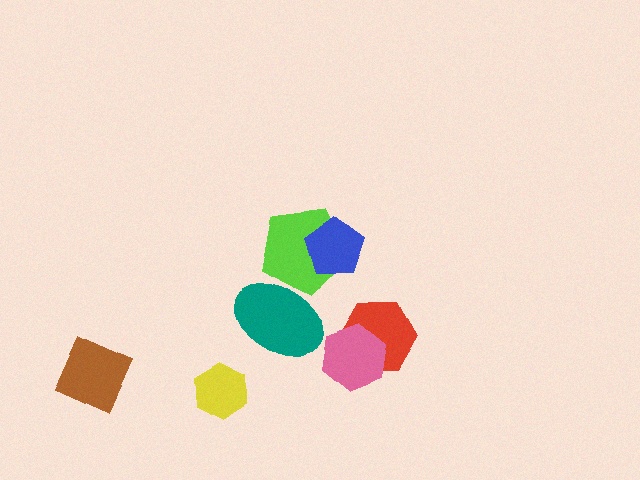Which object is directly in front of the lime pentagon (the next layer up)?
The blue pentagon is directly in front of the lime pentagon.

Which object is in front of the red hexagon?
The pink hexagon is in front of the red hexagon.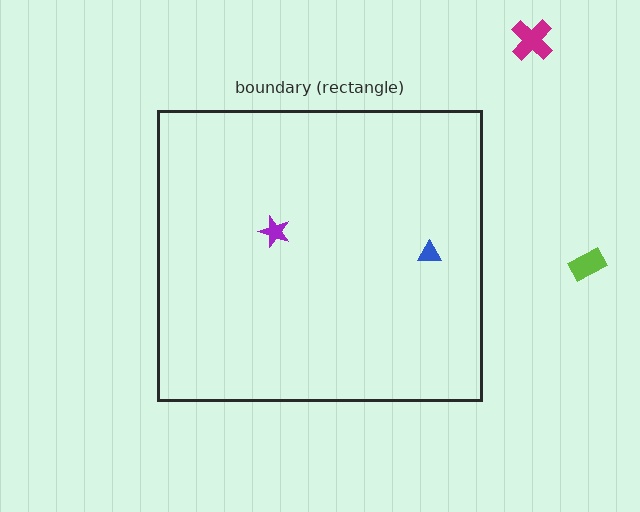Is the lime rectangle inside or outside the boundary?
Outside.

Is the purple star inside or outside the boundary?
Inside.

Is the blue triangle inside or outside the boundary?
Inside.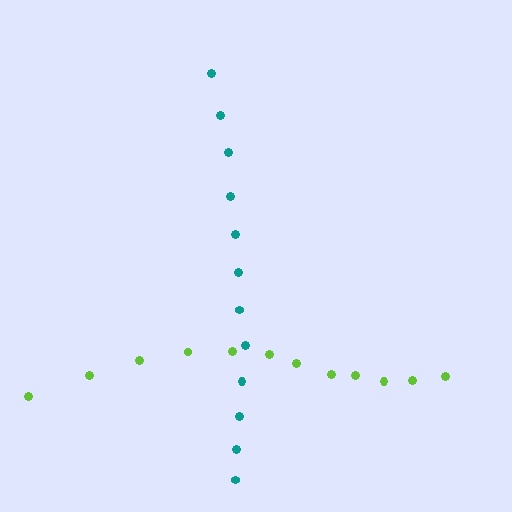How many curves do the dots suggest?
There are 2 distinct paths.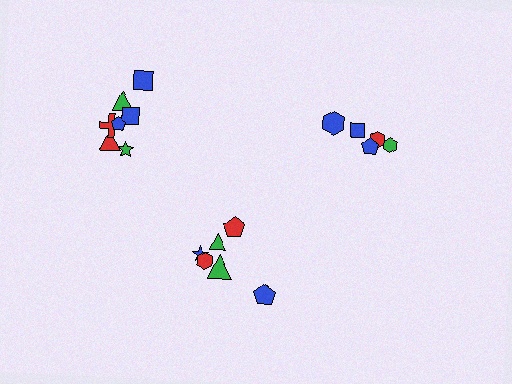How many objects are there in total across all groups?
There are 18 objects.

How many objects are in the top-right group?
There are 5 objects.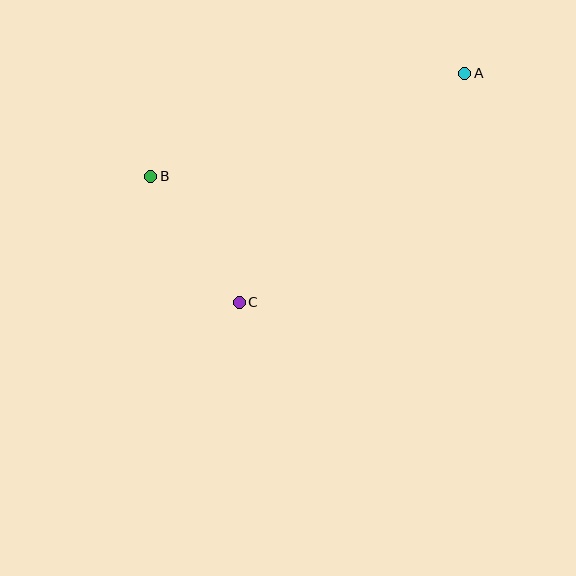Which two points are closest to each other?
Points B and C are closest to each other.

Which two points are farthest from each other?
Points A and B are farthest from each other.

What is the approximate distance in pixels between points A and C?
The distance between A and C is approximately 321 pixels.